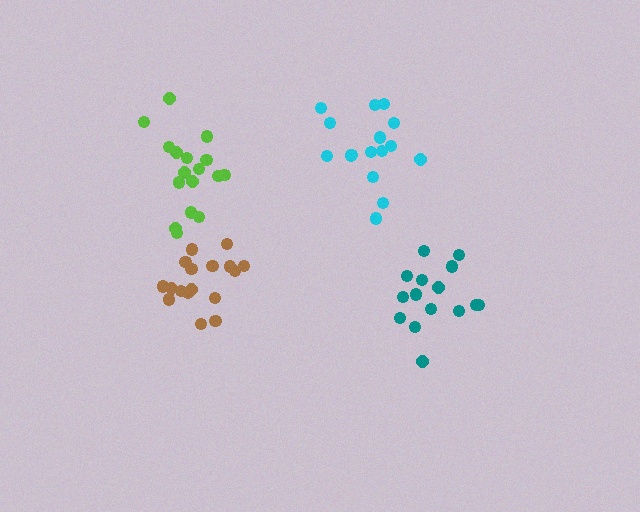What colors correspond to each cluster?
The clusters are colored: lime, cyan, teal, brown.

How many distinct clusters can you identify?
There are 4 distinct clusters.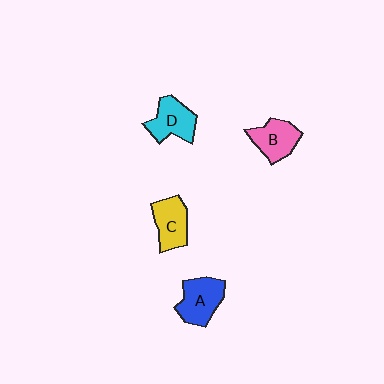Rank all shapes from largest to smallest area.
From largest to smallest: A (blue), D (cyan), C (yellow), B (pink).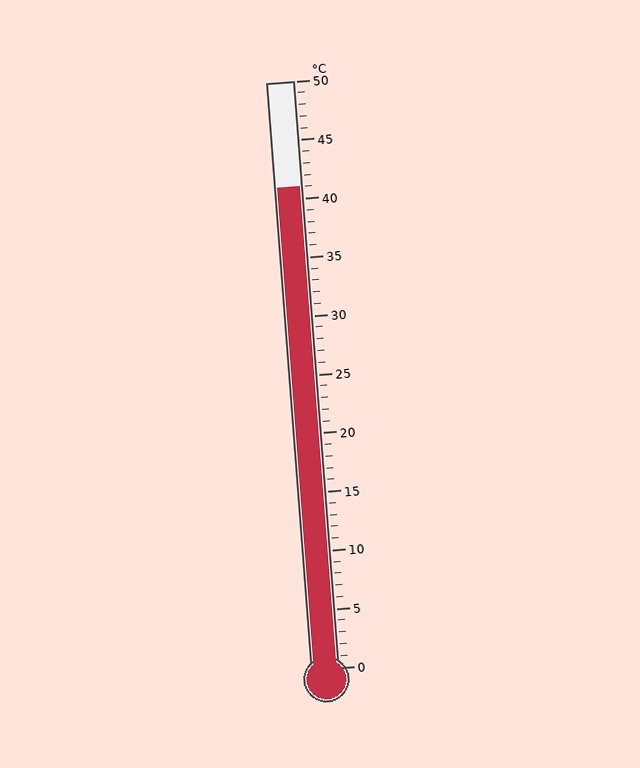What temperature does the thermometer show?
The thermometer shows approximately 41°C.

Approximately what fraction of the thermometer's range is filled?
The thermometer is filled to approximately 80% of its range.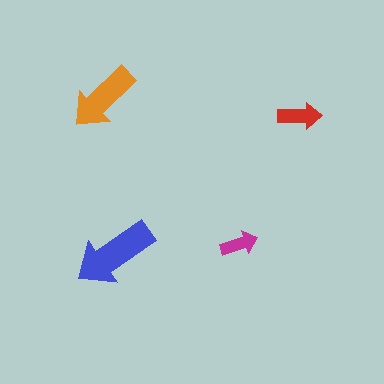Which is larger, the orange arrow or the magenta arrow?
The orange one.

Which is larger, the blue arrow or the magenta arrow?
The blue one.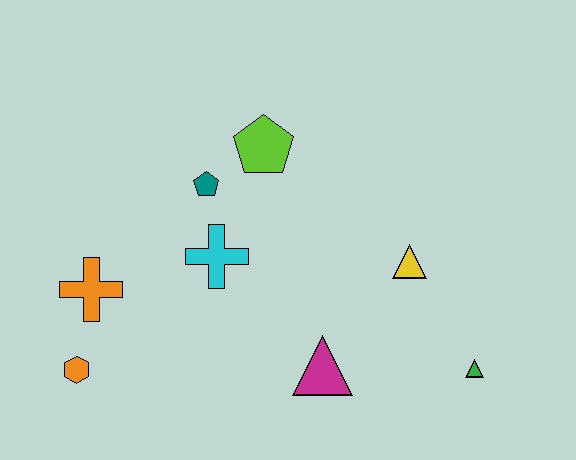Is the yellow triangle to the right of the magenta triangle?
Yes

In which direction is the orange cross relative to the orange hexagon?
The orange cross is above the orange hexagon.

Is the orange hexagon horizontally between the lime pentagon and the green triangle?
No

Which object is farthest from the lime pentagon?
The green triangle is farthest from the lime pentagon.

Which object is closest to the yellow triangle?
The green triangle is closest to the yellow triangle.